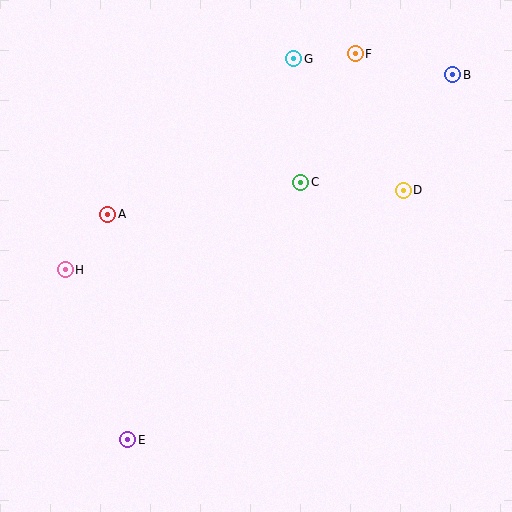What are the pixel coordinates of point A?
Point A is at (108, 214).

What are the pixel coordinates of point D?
Point D is at (403, 190).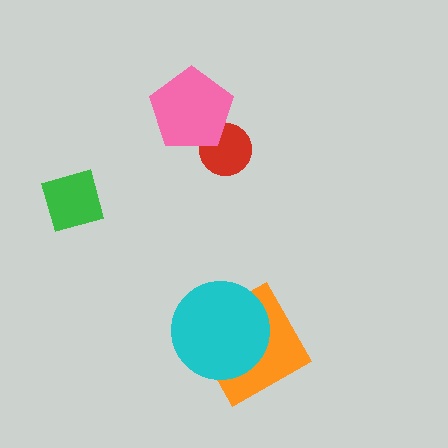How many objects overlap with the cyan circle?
1 object overlaps with the cyan circle.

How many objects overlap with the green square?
0 objects overlap with the green square.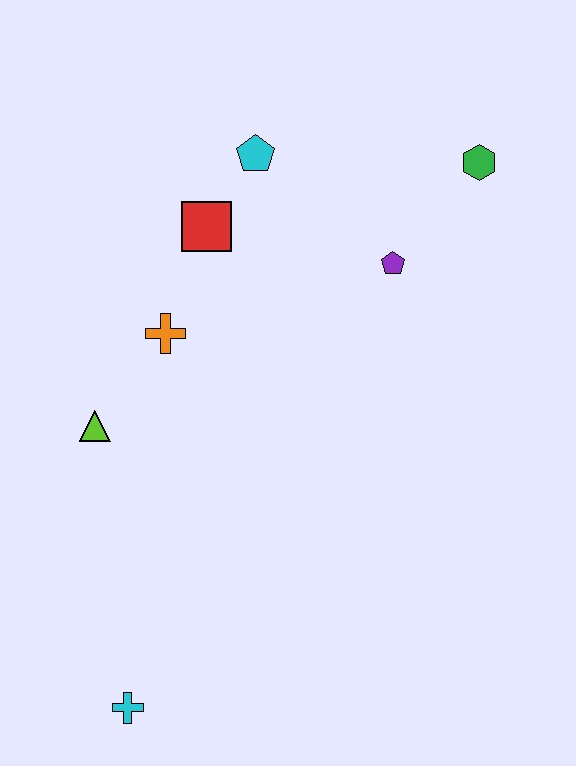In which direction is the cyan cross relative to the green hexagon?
The cyan cross is below the green hexagon.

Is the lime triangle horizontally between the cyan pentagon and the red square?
No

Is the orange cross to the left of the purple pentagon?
Yes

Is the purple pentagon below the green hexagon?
Yes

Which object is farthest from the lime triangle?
The green hexagon is farthest from the lime triangle.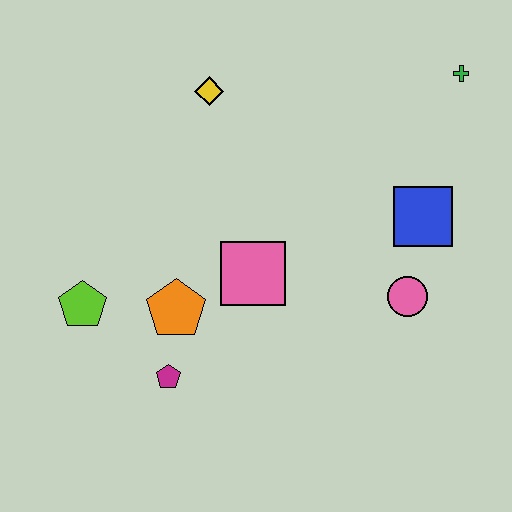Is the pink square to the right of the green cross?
No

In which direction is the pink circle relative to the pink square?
The pink circle is to the right of the pink square.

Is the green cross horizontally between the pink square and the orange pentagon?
No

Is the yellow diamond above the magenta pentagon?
Yes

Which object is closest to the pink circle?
The blue square is closest to the pink circle.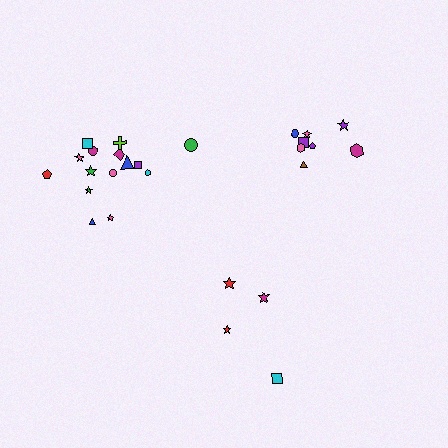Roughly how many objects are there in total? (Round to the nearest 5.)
Roughly 25 objects in total.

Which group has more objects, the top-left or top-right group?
The top-left group.